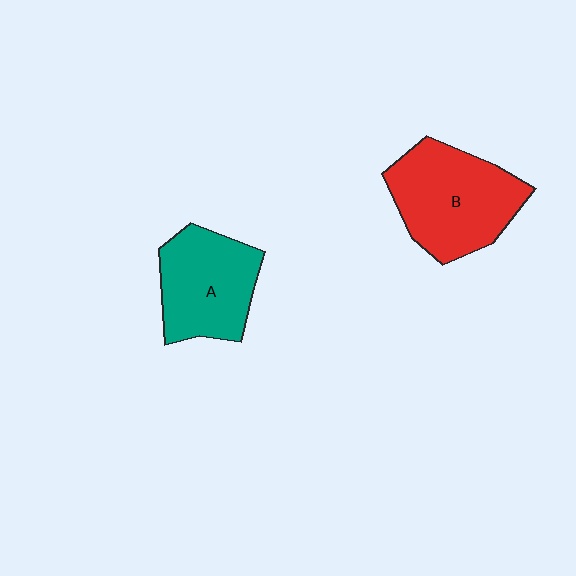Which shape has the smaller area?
Shape A (teal).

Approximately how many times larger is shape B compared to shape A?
Approximately 1.2 times.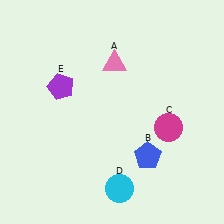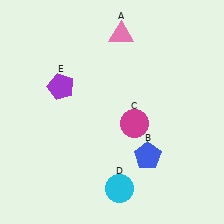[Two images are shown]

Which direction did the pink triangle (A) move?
The pink triangle (A) moved up.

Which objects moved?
The objects that moved are: the pink triangle (A), the magenta circle (C).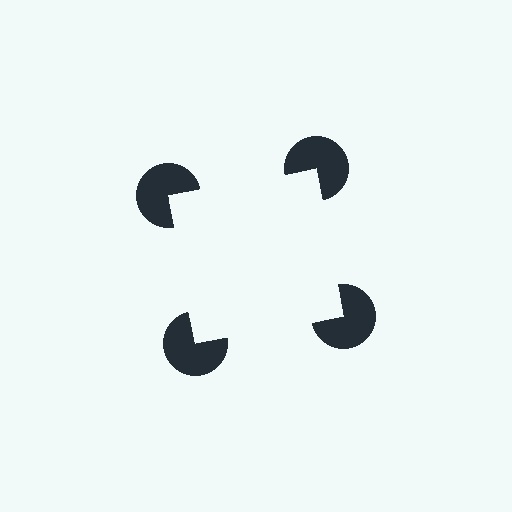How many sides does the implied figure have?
4 sides.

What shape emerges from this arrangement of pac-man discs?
An illusory square — its edges are inferred from the aligned wedge cuts in the pac-man discs, not physically drawn.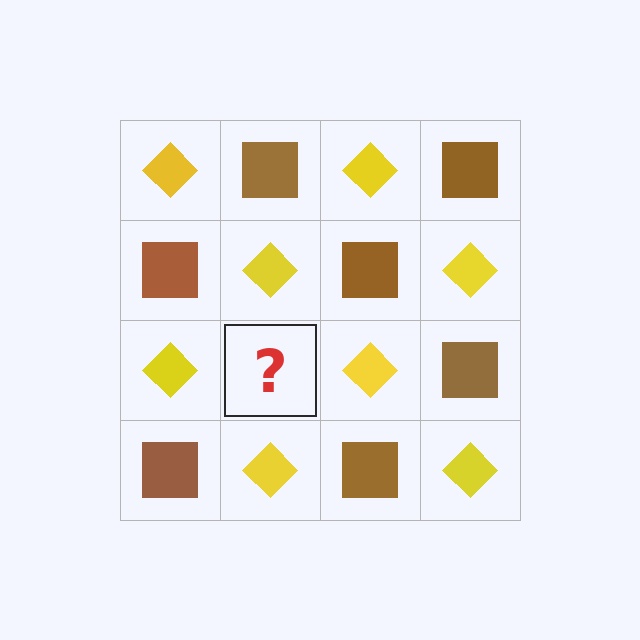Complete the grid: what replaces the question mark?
The question mark should be replaced with a brown square.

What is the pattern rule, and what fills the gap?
The rule is that it alternates yellow diamond and brown square in a checkerboard pattern. The gap should be filled with a brown square.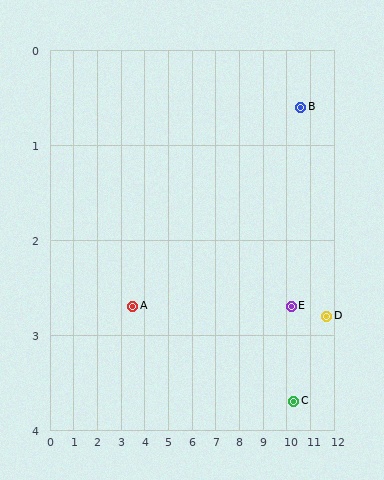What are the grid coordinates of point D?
Point D is at approximately (11.7, 2.8).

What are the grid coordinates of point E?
Point E is at approximately (10.2, 2.7).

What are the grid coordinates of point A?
Point A is at approximately (3.5, 2.7).